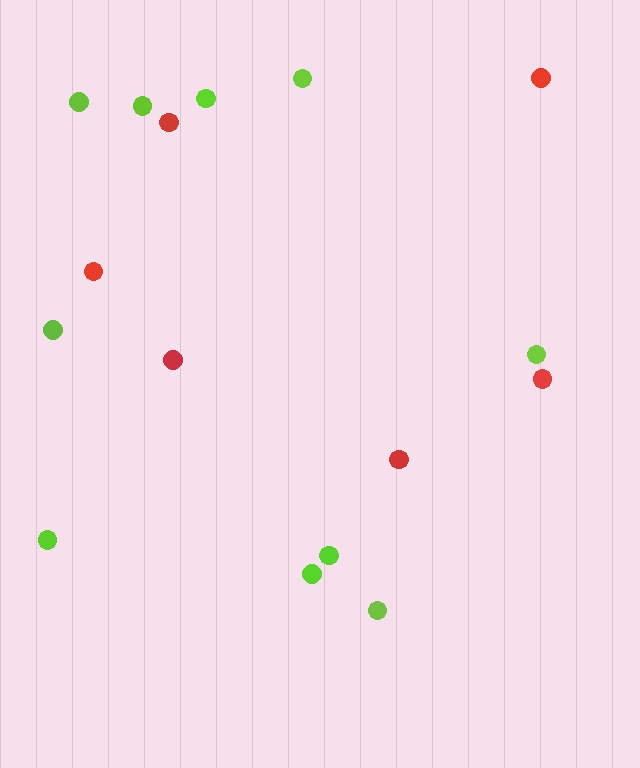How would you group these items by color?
There are 2 groups: one group of red circles (6) and one group of lime circles (10).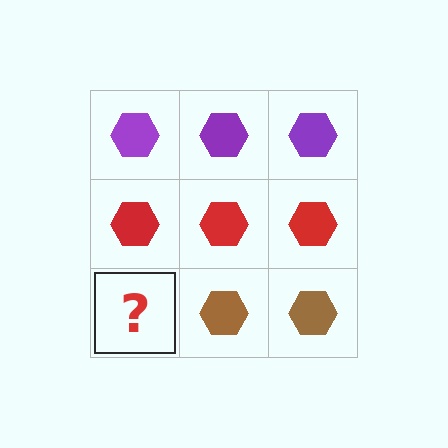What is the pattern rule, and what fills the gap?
The rule is that each row has a consistent color. The gap should be filled with a brown hexagon.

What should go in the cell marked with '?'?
The missing cell should contain a brown hexagon.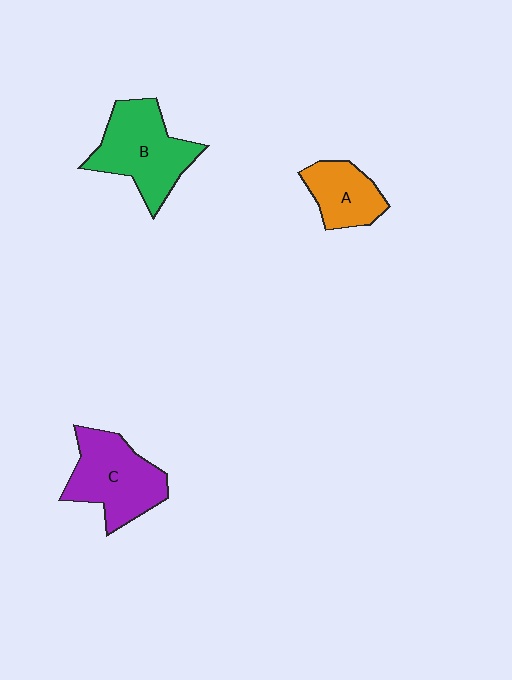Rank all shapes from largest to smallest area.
From largest to smallest: B (green), C (purple), A (orange).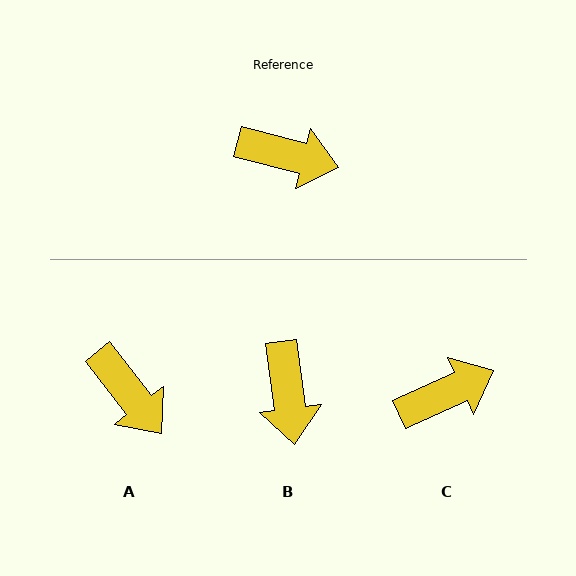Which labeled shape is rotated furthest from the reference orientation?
B, about 68 degrees away.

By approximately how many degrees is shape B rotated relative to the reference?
Approximately 68 degrees clockwise.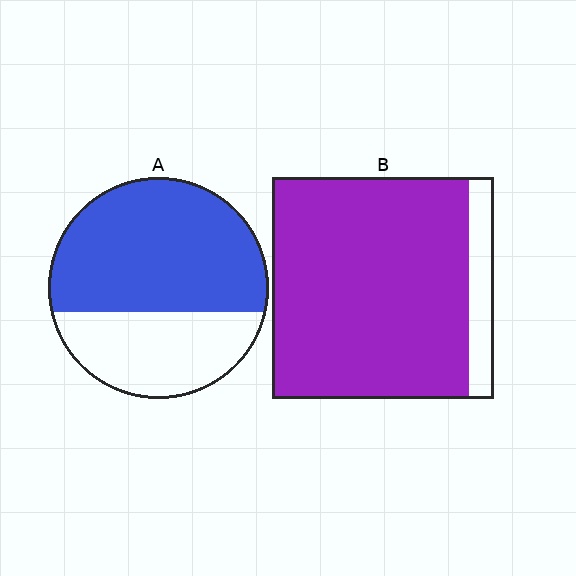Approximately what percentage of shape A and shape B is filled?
A is approximately 65% and B is approximately 90%.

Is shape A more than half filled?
Yes.